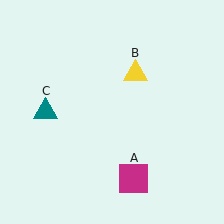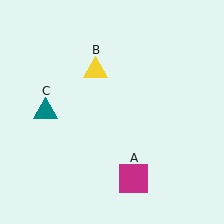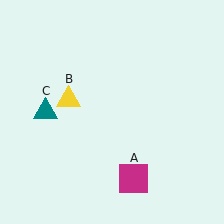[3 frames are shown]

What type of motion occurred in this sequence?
The yellow triangle (object B) rotated counterclockwise around the center of the scene.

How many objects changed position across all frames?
1 object changed position: yellow triangle (object B).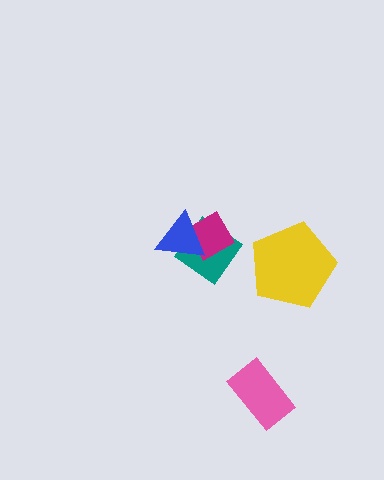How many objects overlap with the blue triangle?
2 objects overlap with the blue triangle.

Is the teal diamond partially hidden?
Yes, it is partially covered by another shape.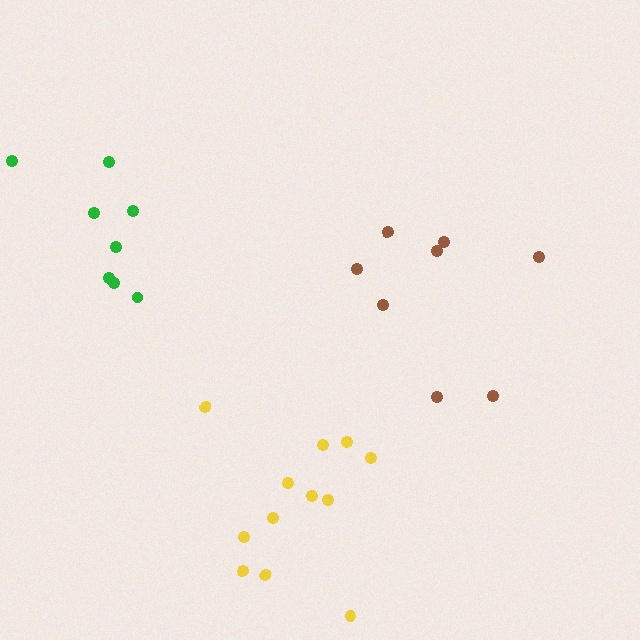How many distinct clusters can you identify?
There are 3 distinct clusters.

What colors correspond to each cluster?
The clusters are colored: brown, yellow, green.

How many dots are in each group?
Group 1: 8 dots, Group 2: 12 dots, Group 3: 8 dots (28 total).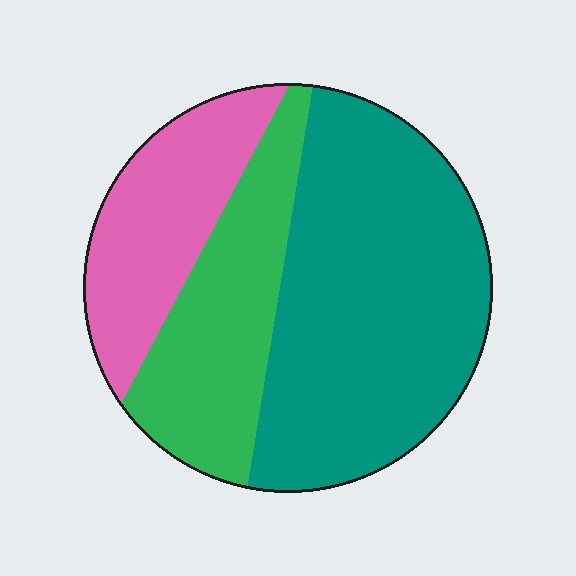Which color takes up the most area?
Teal, at roughly 50%.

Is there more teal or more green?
Teal.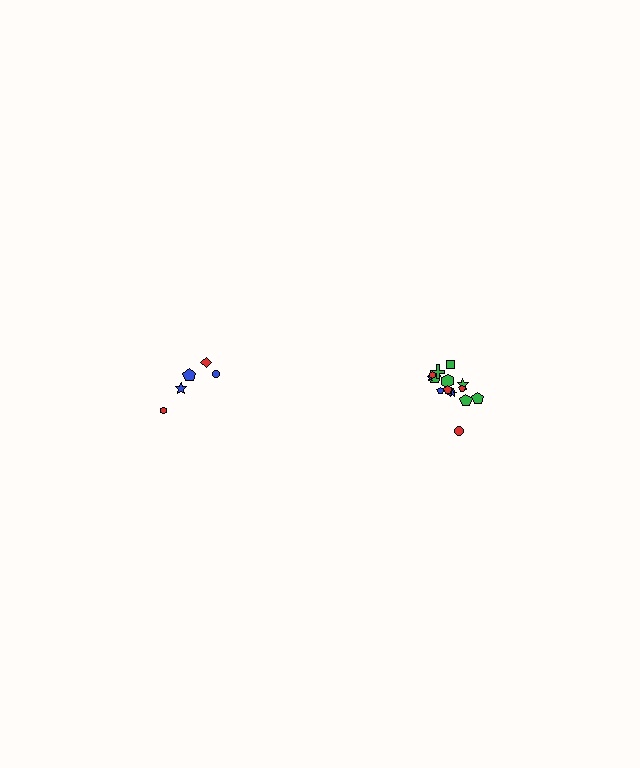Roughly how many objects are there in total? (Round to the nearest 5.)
Roughly 20 objects in total.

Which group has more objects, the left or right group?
The right group.